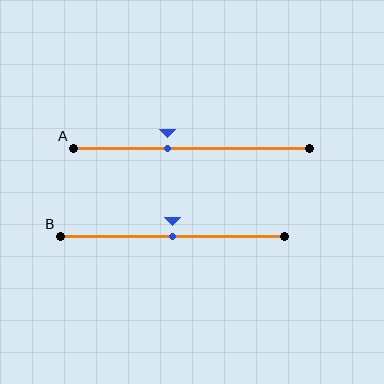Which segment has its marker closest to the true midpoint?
Segment B has its marker closest to the true midpoint.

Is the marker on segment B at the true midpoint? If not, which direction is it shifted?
Yes, the marker on segment B is at the true midpoint.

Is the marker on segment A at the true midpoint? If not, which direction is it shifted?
No, the marker on segment A is shifted to the left by about 10% of the segment length.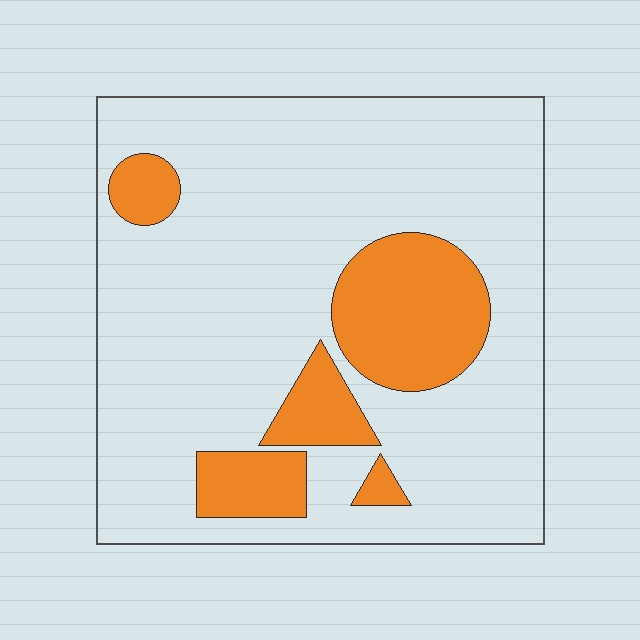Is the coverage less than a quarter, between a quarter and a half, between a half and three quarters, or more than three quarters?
Less than a quarter.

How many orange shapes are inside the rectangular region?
5.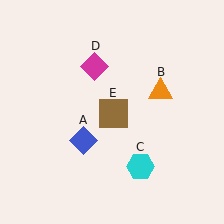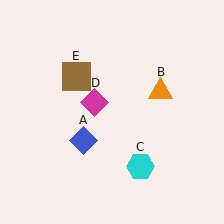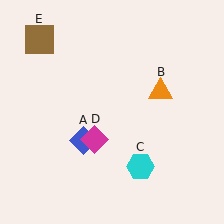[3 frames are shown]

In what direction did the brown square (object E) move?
The brown square (object E) moved up and to the left.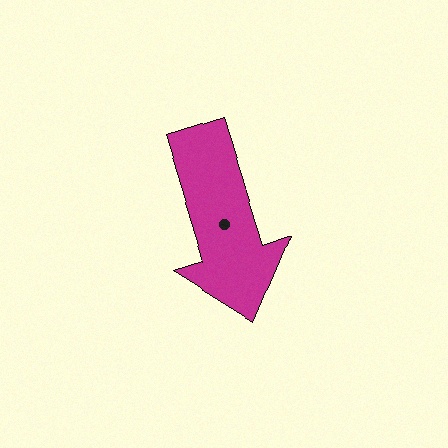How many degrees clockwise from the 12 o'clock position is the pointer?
Approximately 163 degrees.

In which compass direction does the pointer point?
South.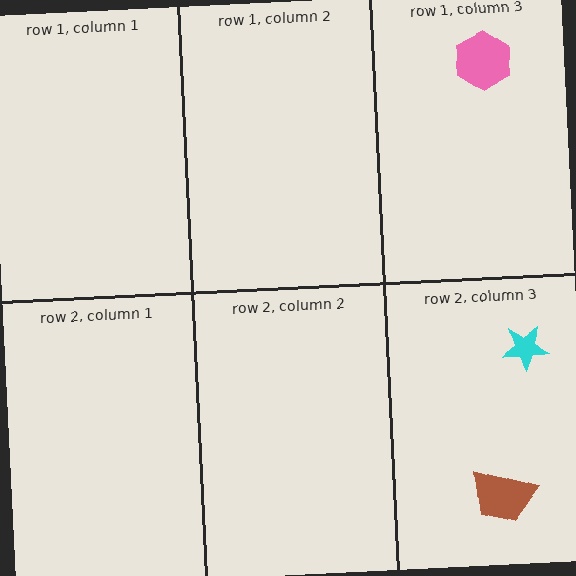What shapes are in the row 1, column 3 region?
The pink hexagon.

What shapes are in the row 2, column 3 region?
The cyan star, the brown trapezoid.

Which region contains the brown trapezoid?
The row 2, column 3 region.